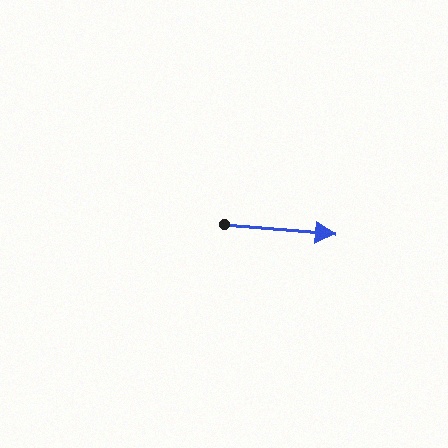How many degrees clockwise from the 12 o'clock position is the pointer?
Approximately 95 degrees.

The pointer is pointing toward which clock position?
Roughly 3 o'clock.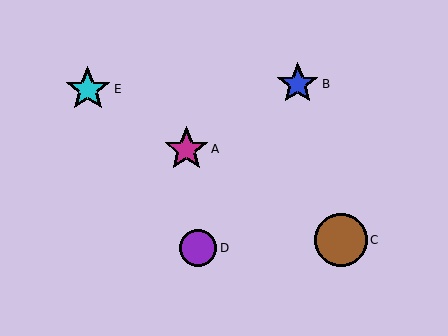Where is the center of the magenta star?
The center of the magenta star is at (186, 149).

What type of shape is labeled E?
Shape E is a cyan star.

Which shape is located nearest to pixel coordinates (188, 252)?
The purple circle (labeled D) at (198, 248) is nearest to that location.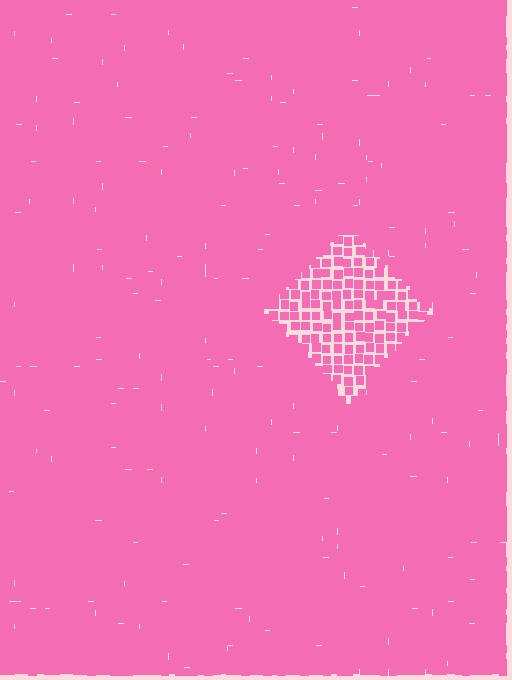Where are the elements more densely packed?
The elements are more densely packed outside the diamond boundary.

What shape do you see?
I see a diamond.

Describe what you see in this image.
The image contains small pink elements arranged at two different densities. A diamond-shaped region is visible where the elements are less densely packed than the surrounding area.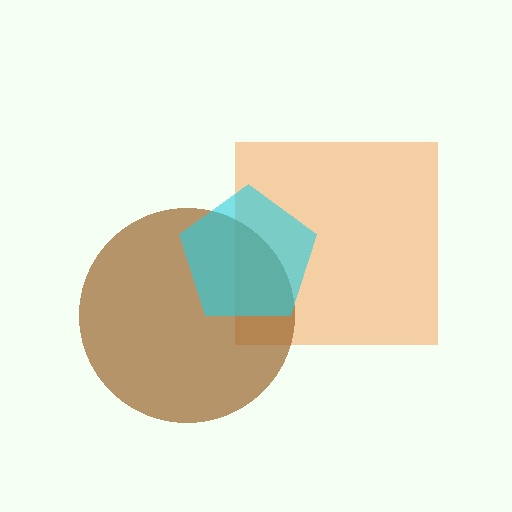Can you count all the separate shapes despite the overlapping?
Yes, there are 3 separate shapes.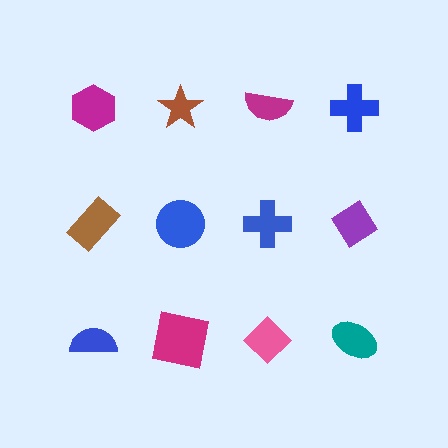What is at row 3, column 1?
A blue semicircle.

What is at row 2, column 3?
A blue cross.